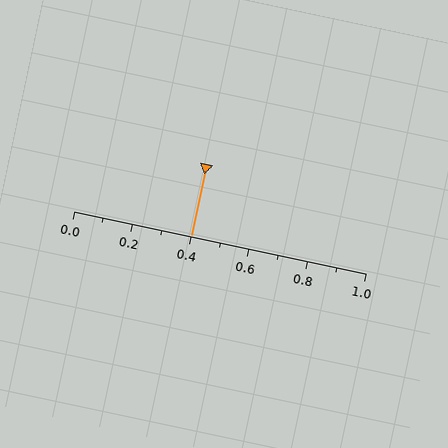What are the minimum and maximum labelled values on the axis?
The axis runs from 0.0 to 1.0.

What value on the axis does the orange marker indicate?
The marker indicates approximately 0.4.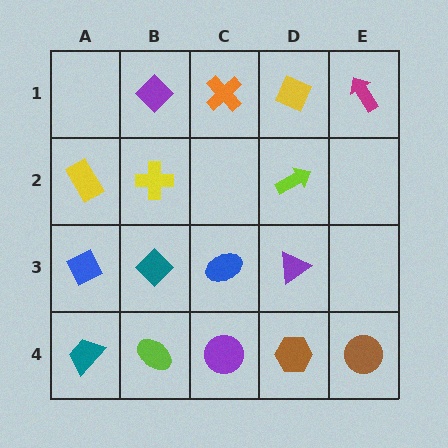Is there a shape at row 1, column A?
No, that cell is empty.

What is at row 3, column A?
A blue diamond.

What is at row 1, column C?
An orange cross.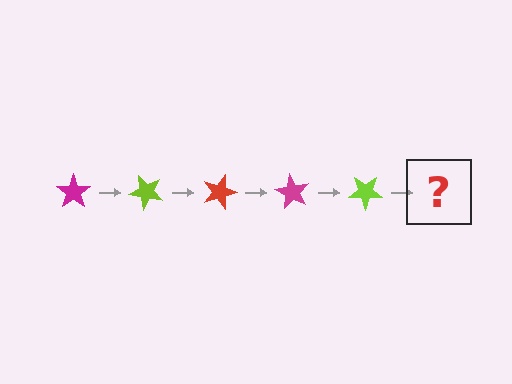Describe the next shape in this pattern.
It should be a red star, rotated 225 degrees from the start.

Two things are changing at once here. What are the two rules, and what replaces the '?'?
The two rules are that it rotates 45 degrees each step and the color cycles through magenta, lime, and red. The '?' should be a red star, rotated 225 degrees from the start.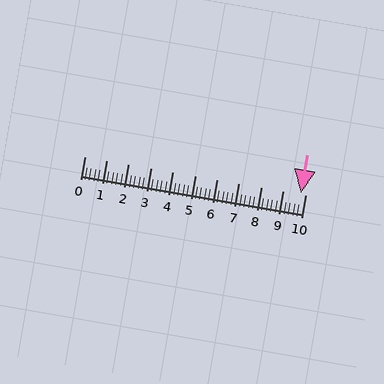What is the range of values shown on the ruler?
The ruler shows values from 0 to 10.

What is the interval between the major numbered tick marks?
The major tick marks are spaced 1 units apart.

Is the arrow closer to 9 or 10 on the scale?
The arrow is closer to 10.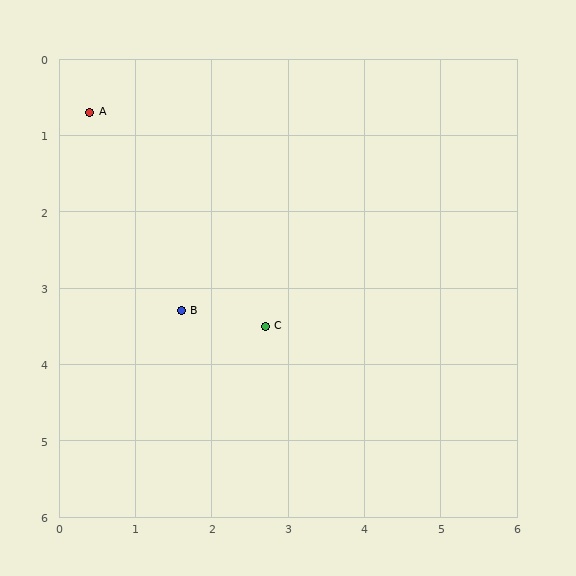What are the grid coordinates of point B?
Point B is at approximately (1.6, 3.3).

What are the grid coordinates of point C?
Point C is at approximately (2.7, 3.5).